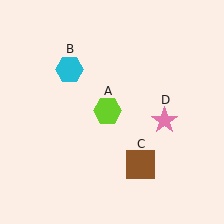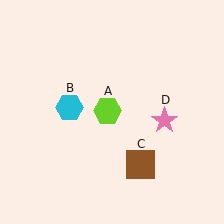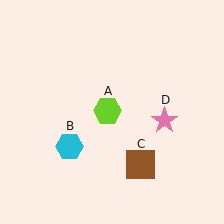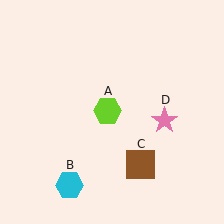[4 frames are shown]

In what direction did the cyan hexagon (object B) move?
The cyan hexagon (object B) moved down.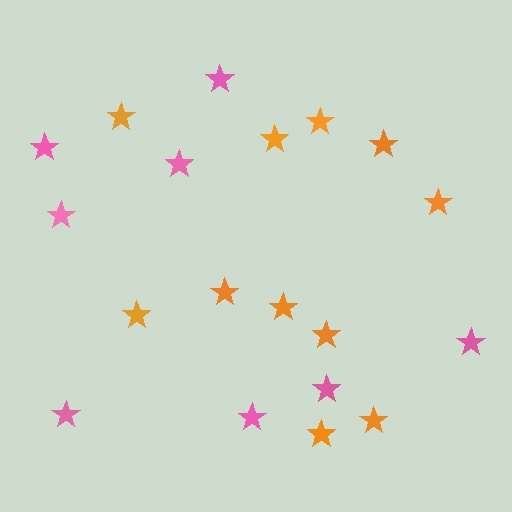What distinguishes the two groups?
There are 2 groups: one group of pink stars (8) and one group of orange stars (11).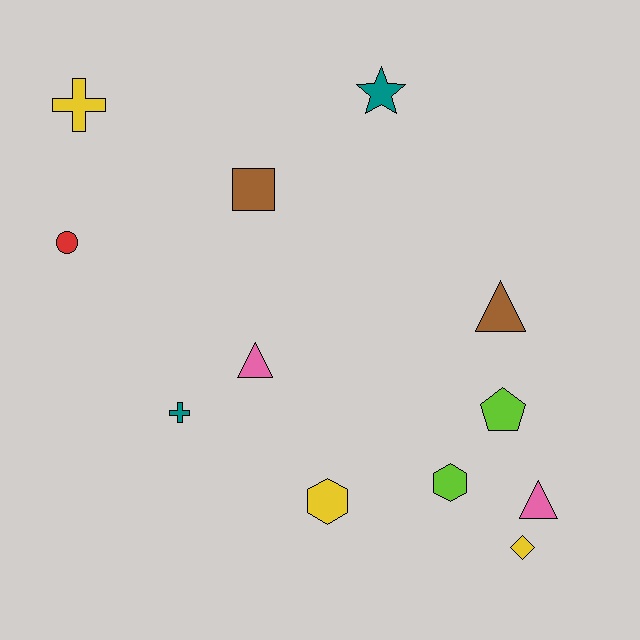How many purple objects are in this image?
There are no purple objects.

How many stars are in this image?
There is 1 star.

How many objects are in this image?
There are 12 objects.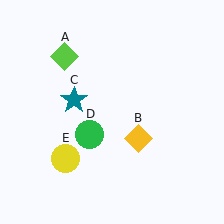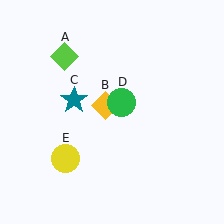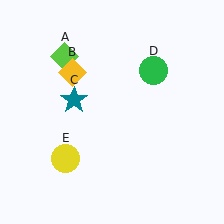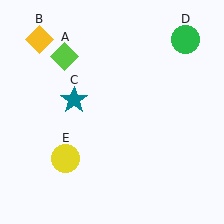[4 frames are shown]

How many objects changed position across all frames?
2 objects changed position: yellow diamond (object B), green circle (object D).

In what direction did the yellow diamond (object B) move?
The yellow diamond (object B) moved up and to the left.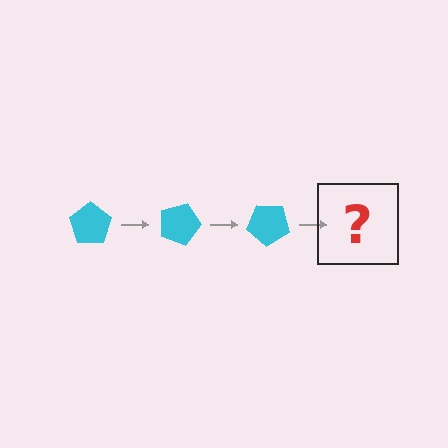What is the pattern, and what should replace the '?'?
The pattern is that the pentagon rotates 20 degrees each step. The '?' should be a cyan pentagon rotated 60 degrees.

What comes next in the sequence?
The next element should be a cyan pentagon rotated 60 degrees.